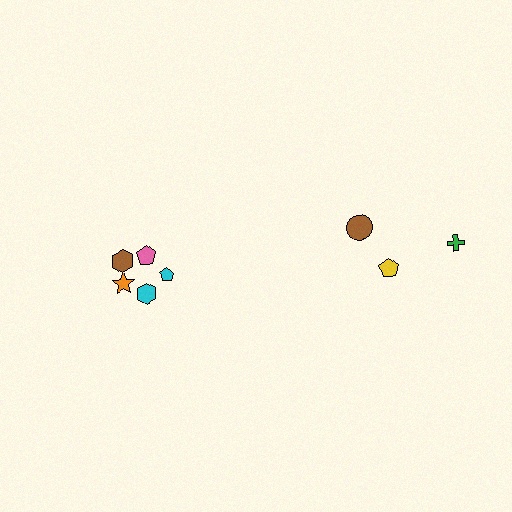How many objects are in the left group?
There are 5 objects.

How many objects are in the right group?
There are 3 objects.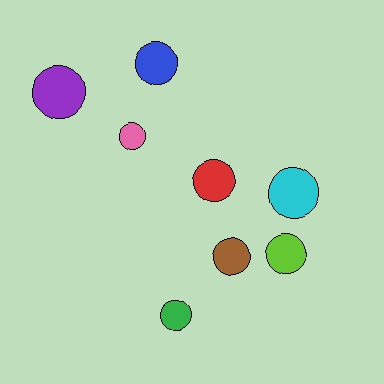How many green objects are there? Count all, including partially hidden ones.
There is 1 green object.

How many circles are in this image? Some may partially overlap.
There are 8 circles.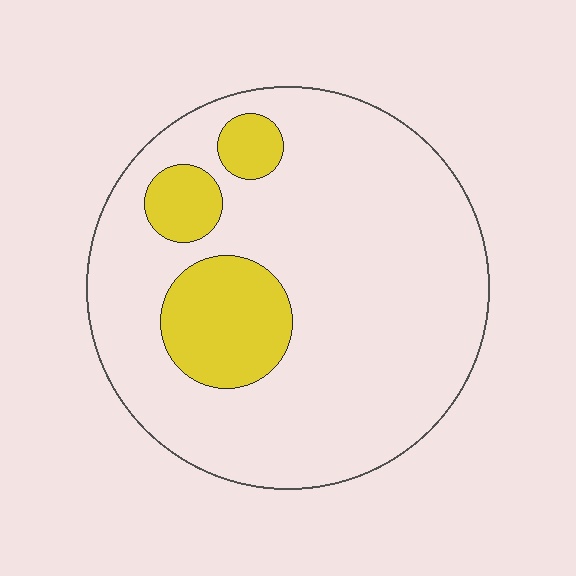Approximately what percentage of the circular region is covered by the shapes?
Approximately 15%.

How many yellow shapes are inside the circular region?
3.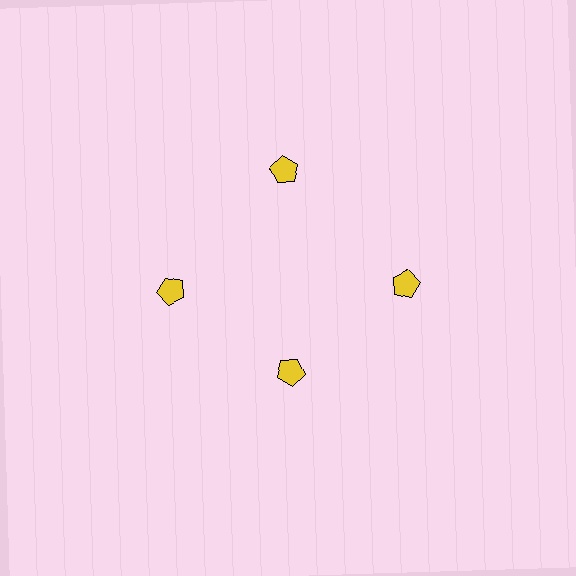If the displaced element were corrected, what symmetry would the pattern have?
It would have 4-fold rotational symmetry — the pattern would map onto itself every 90 degrees.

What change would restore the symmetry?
The symmetry would be restored by moving it outward, back onto the ring so that all 4 pentagons sit at equal angles and equal distance from the center.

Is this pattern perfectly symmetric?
No. The 4 yellow pentagons are arranged in a ring, but one element near the 6 o'clock position is pulled inward toward the center, breaking the 4-fold rotational symmetry.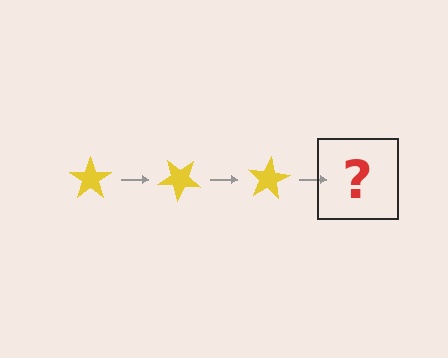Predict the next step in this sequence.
The next step is a yellow star rotated 120 degrees.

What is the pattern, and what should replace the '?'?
The pattern is that the star rotates 40 degrees each step. The '?' should be a yellow star rotated 120 degrees.